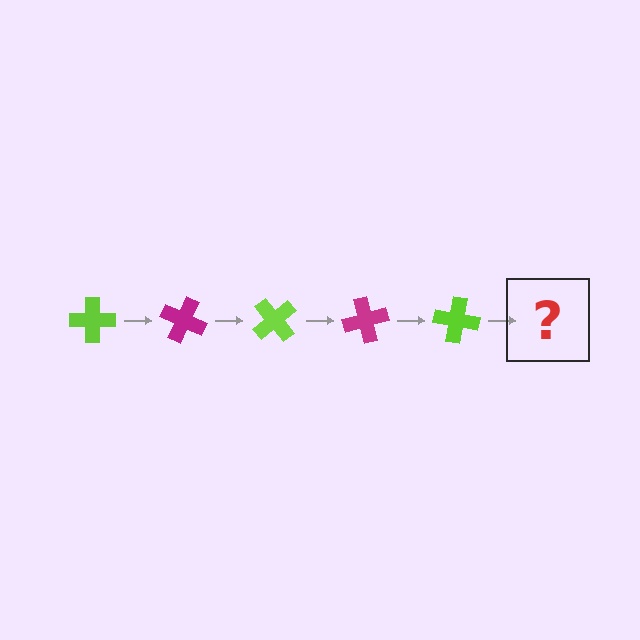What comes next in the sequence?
The next element should be a magenta cross, rotated 125 degrees from the start.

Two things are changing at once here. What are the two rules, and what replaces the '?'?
The two rules are that it rotates 25 degrees each step and the color cycles through lime and magenta. The '?' should be a magenta cross, rotated 125 degrees from the start.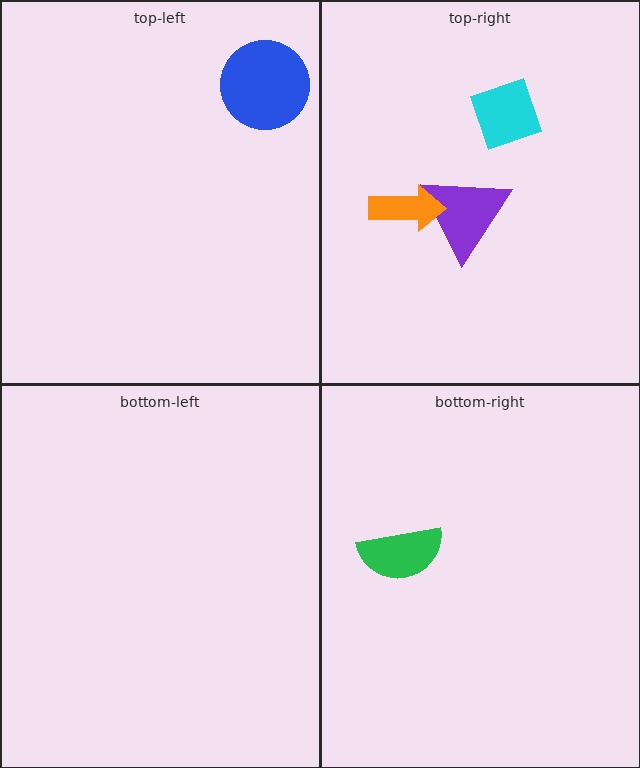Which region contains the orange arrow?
The top-right region.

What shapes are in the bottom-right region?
The green semicircle.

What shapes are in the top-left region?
The blue circle.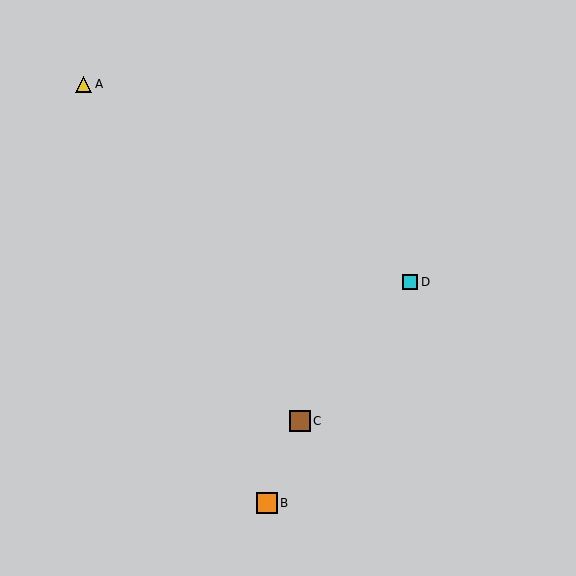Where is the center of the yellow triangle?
The center of the yellow triangle is at (83, 84).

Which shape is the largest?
The brown square (labeled C) is the largest.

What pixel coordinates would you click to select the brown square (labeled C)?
Click at (300, 421) to select the brown square C.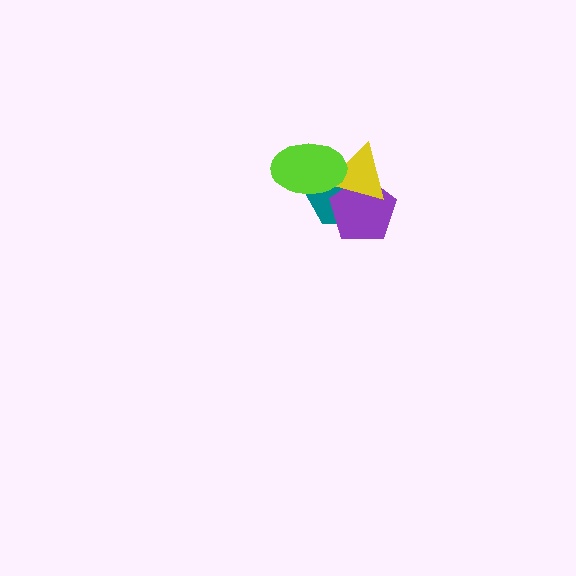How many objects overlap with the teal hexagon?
3 objects overlap with the teal hexagon.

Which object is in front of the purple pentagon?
The yellow triangle is in front of the purple pentagon.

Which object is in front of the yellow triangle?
The lime ellipse is in front of the yellow triangle.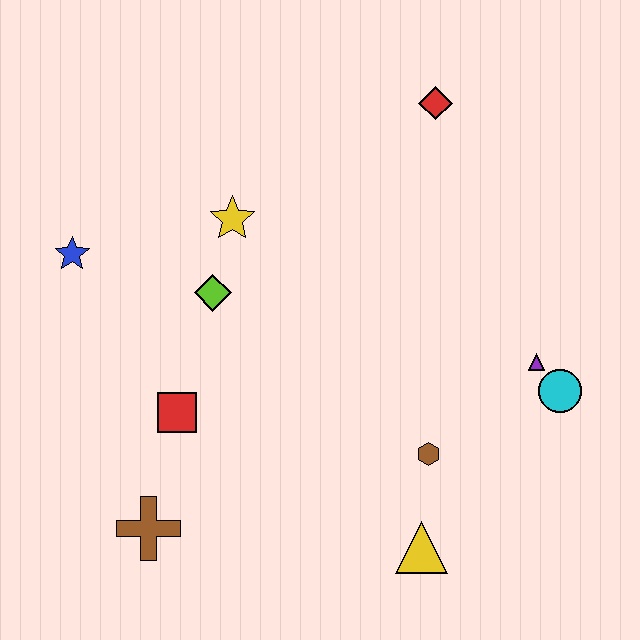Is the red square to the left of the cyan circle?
Yes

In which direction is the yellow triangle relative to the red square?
The yellow triangle is to the right of the red square.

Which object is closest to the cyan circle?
The purple triangle is closest to the cyan circle.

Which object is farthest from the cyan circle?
The blue star is farthest from the cyan circle.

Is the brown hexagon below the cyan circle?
Yes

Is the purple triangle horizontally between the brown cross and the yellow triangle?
No